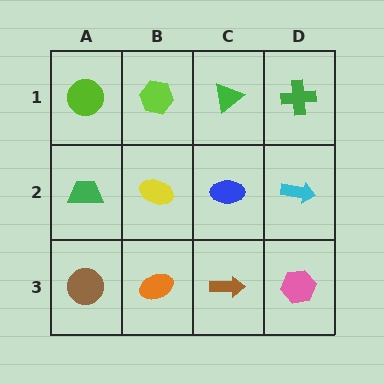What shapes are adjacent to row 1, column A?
A green trapezoid (row 2, column A), a lime hexagon (row 1, column B).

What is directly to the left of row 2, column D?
A blue ellipse.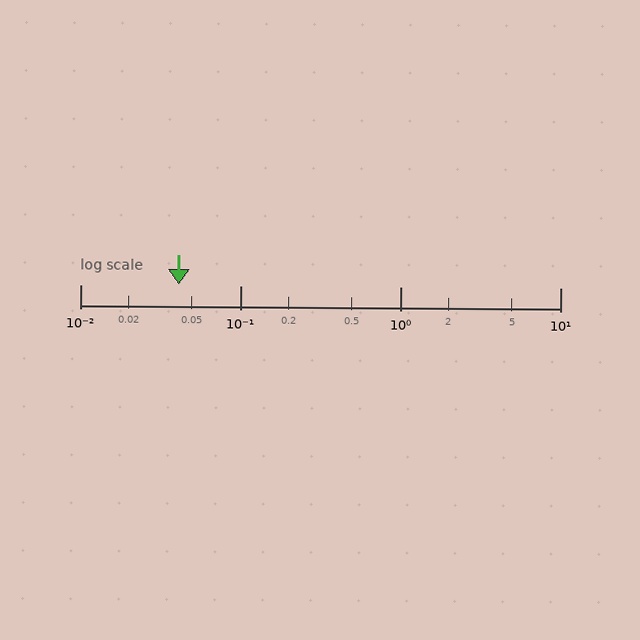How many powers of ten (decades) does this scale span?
The scale spans 3 decades, from 0.01 to 10.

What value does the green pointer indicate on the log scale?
The pointer indicates approximately 0.041.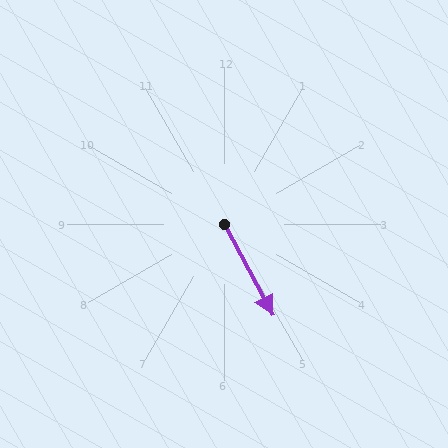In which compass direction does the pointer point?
Southeast.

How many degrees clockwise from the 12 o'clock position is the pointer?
Approximately 152 degrees.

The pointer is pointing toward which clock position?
Roughly 5 o'clock.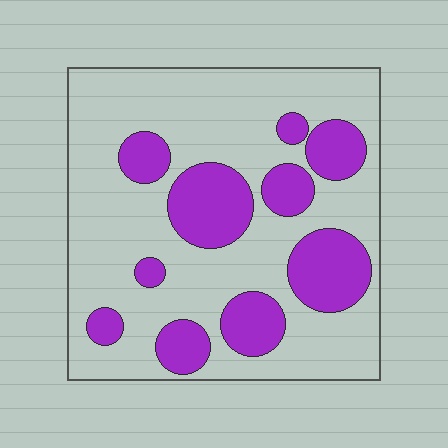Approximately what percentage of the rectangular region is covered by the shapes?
Approximately 30%.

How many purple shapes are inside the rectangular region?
10.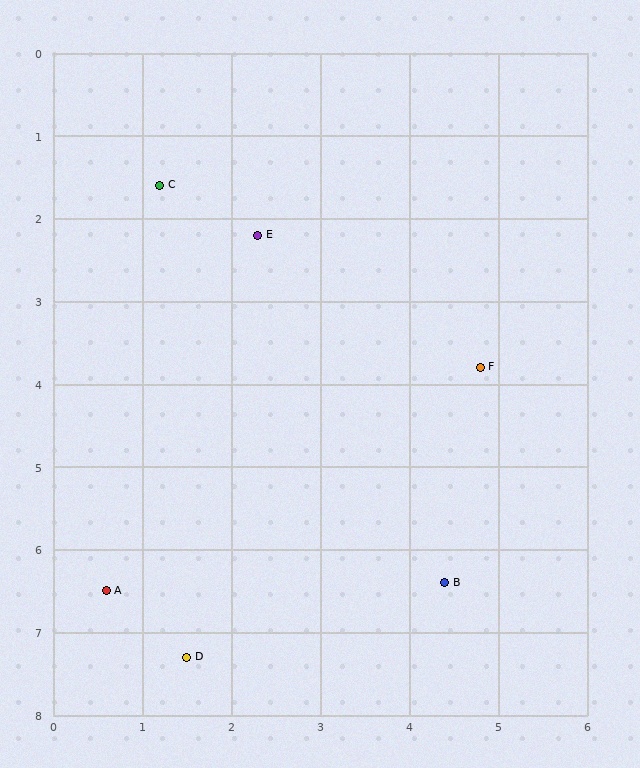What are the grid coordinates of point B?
Point B is at approximately (4.4, 6.4).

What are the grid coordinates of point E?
Point E is at approximately (2.3, 2.2).